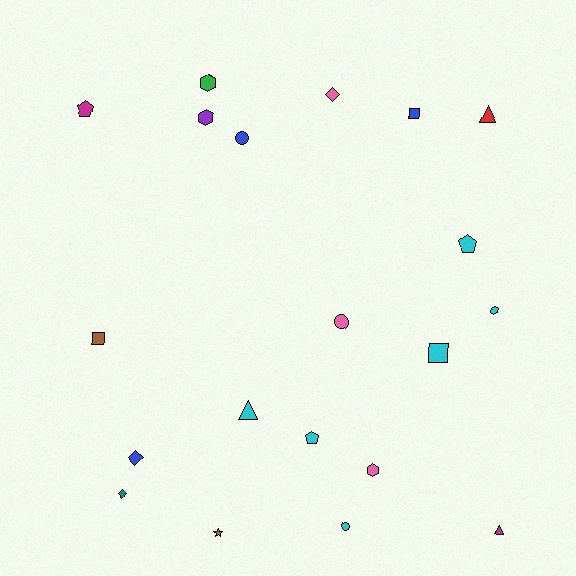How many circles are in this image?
There are 3 circles.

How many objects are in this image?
There are 20 objects.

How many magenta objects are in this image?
There are 2 magenta objects.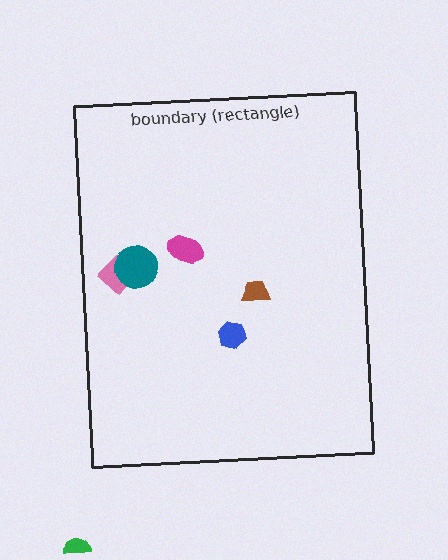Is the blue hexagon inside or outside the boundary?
Inside.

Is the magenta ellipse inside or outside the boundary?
Inside.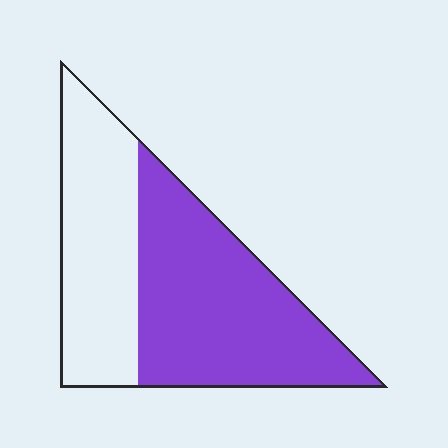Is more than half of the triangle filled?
Yes.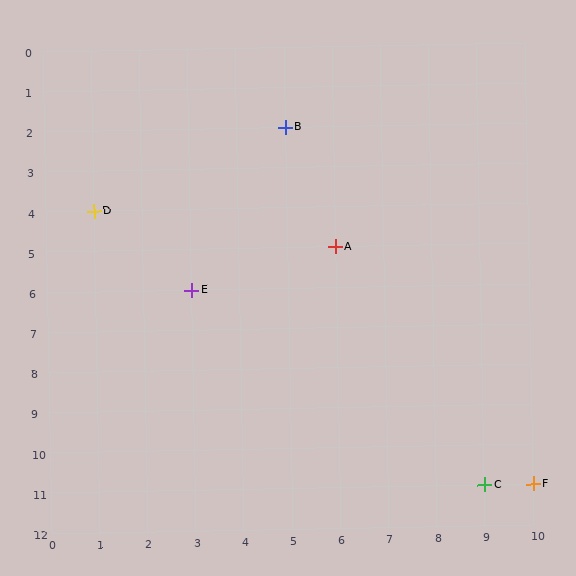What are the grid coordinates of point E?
Point E is at grid coordinates (3, 6).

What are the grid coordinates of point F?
Point F is at grid coordinates (10, 11).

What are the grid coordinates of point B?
Point B is at grid coordinates (5, 2).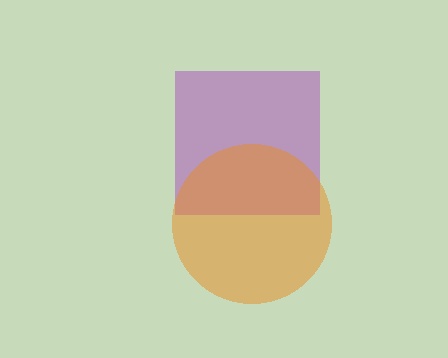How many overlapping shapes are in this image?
There are 2 overlapping shapes in the image.